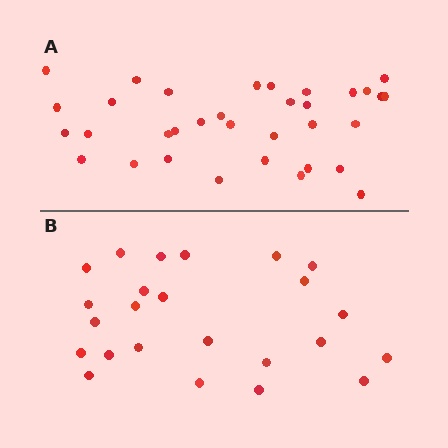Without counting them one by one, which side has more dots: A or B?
Region A (the top region) has more dots.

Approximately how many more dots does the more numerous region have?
Region A has roughly 10 or so more dots than region B.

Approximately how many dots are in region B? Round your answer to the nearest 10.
About 20 dots. (The exact count is 24, which rounds to 20.)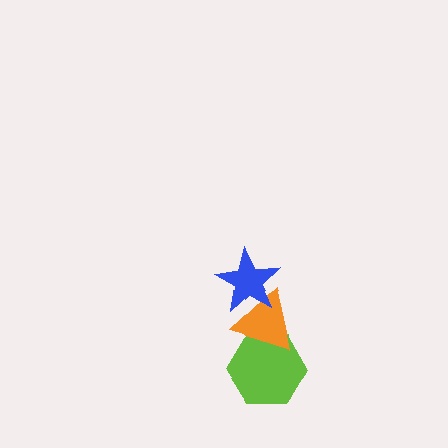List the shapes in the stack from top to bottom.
From top to bottom: the blue star, the orange triangle, the lime hexagon.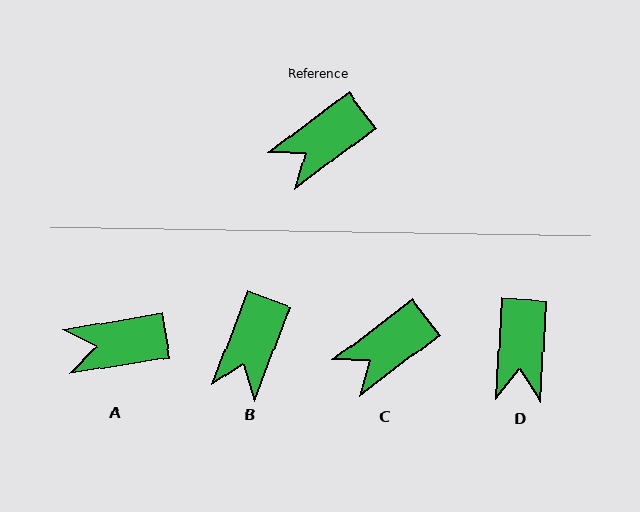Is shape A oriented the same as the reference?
No, it is off by about 27 degrees.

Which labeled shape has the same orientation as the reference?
C.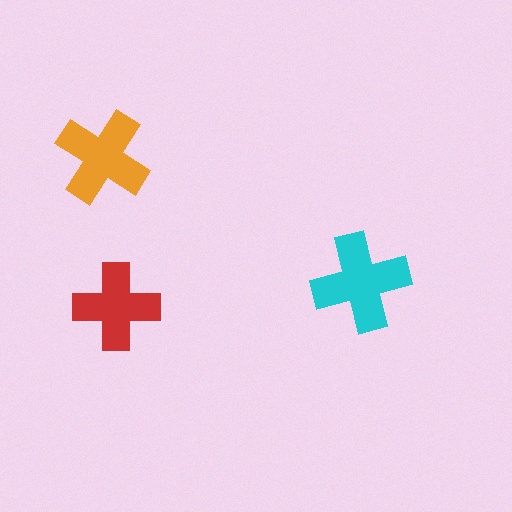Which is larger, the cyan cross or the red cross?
The cyan one.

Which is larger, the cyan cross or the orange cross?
The cyan one.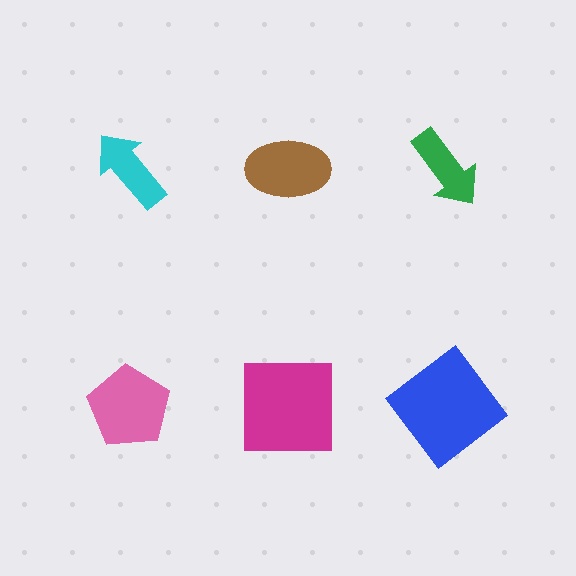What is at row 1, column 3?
A green arrow.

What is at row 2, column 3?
A blue diamond.